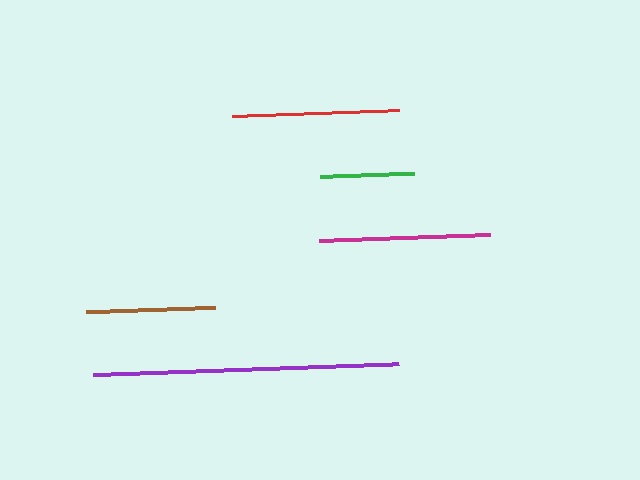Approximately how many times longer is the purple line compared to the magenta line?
The purple line is approximately 1.8 times the length of the magenta line.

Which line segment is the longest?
The purple line is the longest at approximately 306 pixels.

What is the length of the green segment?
The green segment is approximately 94 pixels long.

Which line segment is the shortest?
The green line is the shortest at approximately 94 pixels.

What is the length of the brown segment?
The brown segment is approximately 128 pixels long.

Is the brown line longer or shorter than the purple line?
The purple line is longer than the brown line.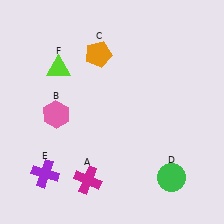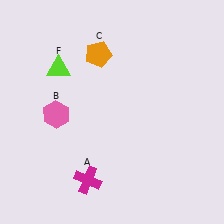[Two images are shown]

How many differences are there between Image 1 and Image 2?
There are 2 differences between the two images.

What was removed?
The purple cross (E), the green circle (D) were removed in Image 2.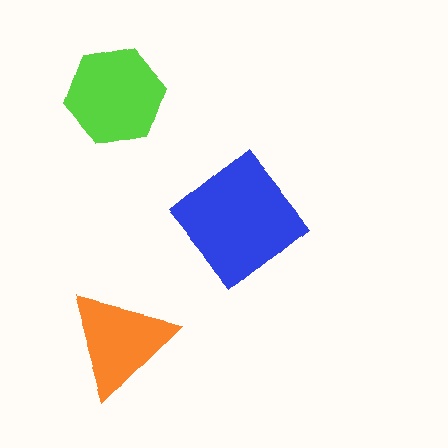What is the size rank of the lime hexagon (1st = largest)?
2nd.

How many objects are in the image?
There are 3 objects in the image.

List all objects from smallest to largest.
The orange triangle, the lime hexagon, the blue diamond.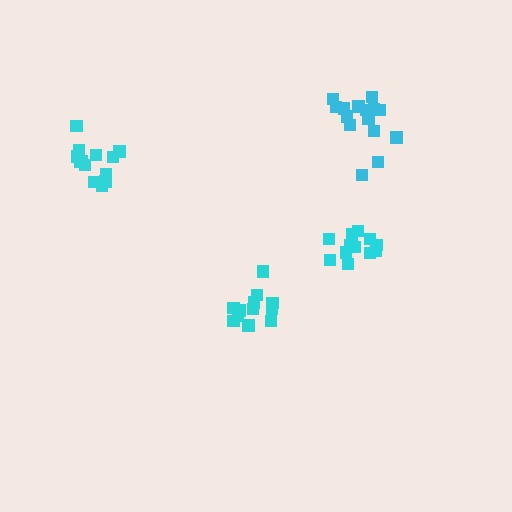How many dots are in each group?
Group 1: 15 dots, Group 2: 13 dots, Group 3: 12 dots, Group 4: 12 dots (52 total).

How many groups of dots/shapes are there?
There are 4 groups.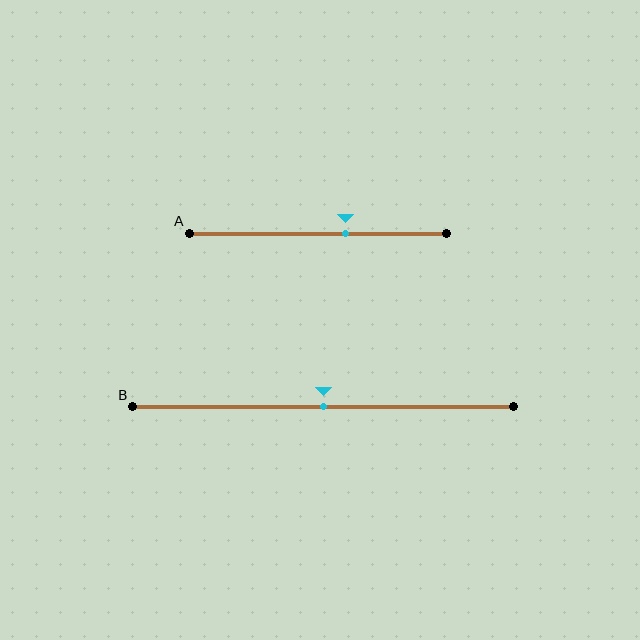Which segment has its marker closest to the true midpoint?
Segment B has its marker closest to the true midpoint.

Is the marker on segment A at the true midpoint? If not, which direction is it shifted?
No, the marker on segment A is shifted to the right by about 11% of the segment length.